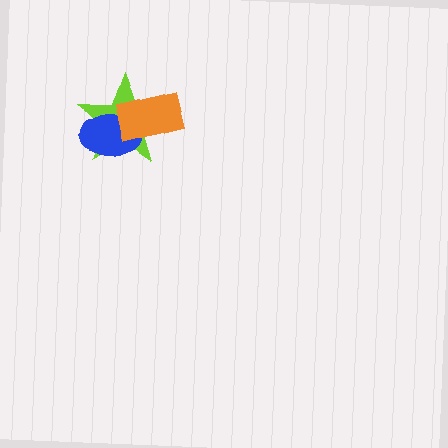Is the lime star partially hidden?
Yes, it is partially covered by another shape.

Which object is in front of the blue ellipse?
The orange rectangle is in front of the blue ellipse.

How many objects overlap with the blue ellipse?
2 objects overlap with the blue ellipse.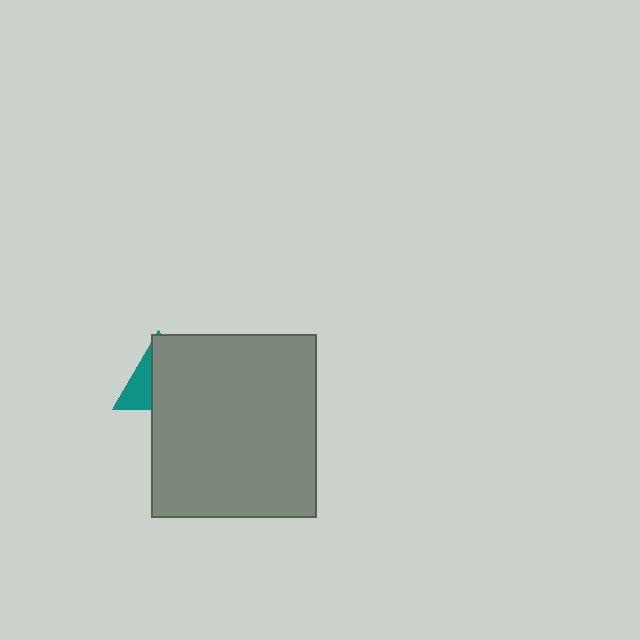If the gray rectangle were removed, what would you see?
You would see the complete teal triangle.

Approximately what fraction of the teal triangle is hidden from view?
Roughly 64% of the teal triangle is hidden behind the gray rectangle.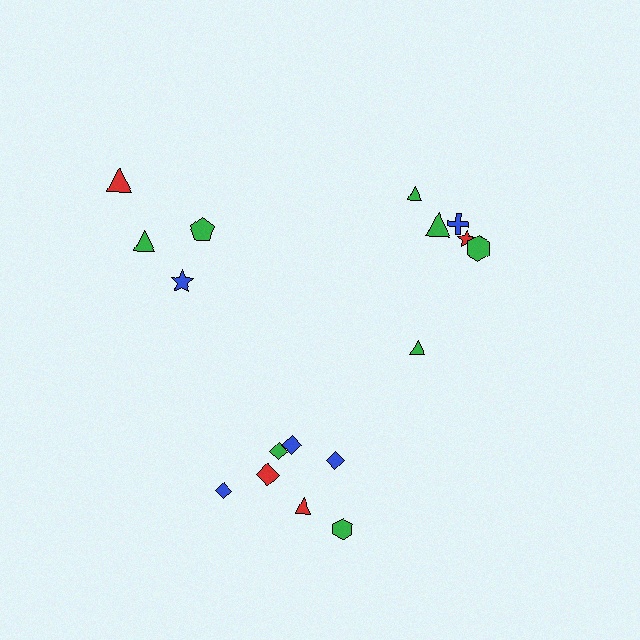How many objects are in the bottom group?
There are 7 objects.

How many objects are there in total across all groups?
There are 17 objects.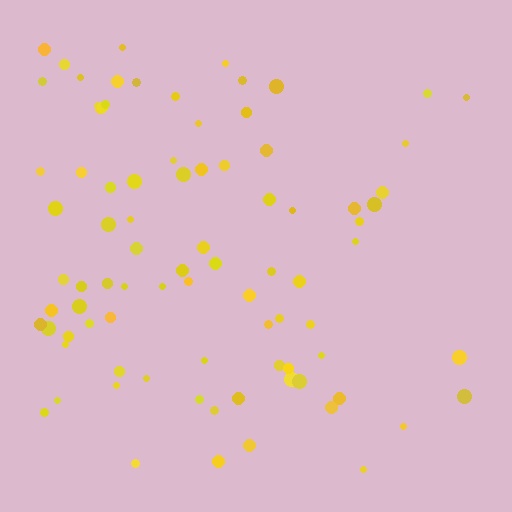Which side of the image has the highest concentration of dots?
The left.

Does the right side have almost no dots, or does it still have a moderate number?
Still a moderate number, just noticeably fewer than the left.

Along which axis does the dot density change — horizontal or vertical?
Horizontal.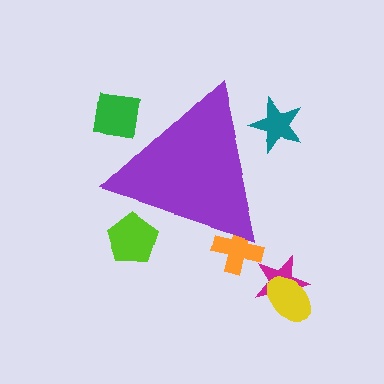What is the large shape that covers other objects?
A purple triangle.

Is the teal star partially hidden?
Yes, the teal star is partially hidden behind the purple triangle.